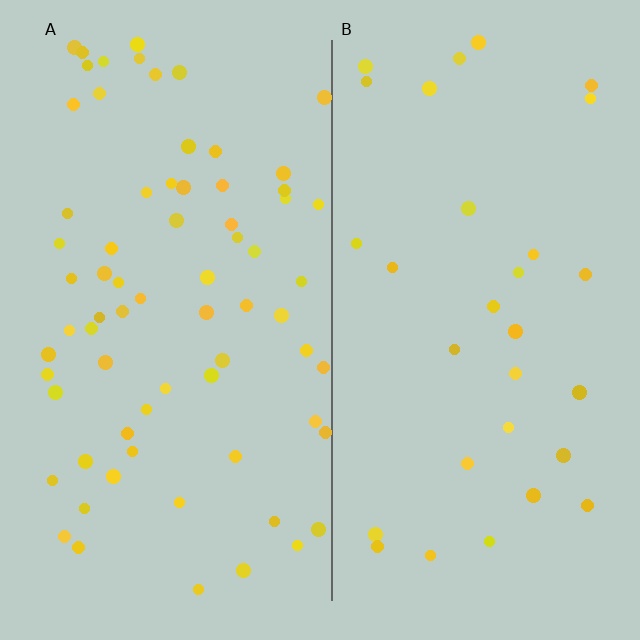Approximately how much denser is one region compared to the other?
Approximately 2.3× — region A over region B.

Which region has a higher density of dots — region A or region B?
A (the left).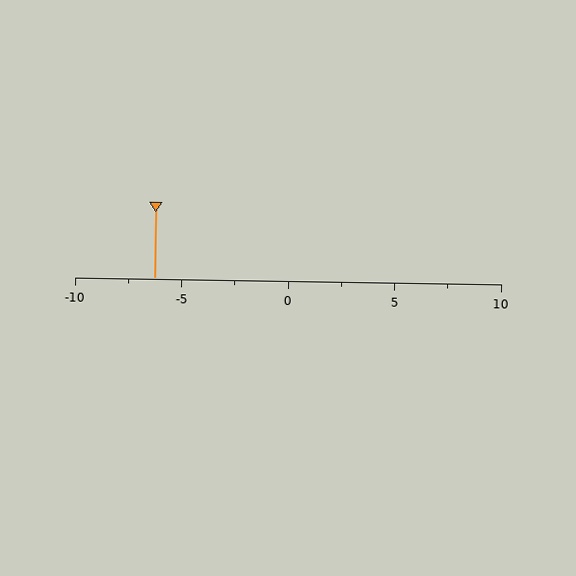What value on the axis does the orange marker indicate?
The marker indicates approximately -6.2.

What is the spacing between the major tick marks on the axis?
The major ticks are spaced 5 apart.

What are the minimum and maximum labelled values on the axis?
The axis runs from -10 to 10.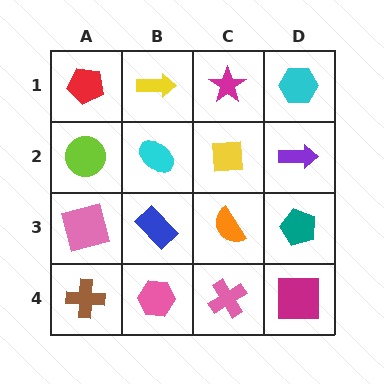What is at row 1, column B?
A yellow arrow.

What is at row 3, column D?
A teal pentagon.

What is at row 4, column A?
A brown cross.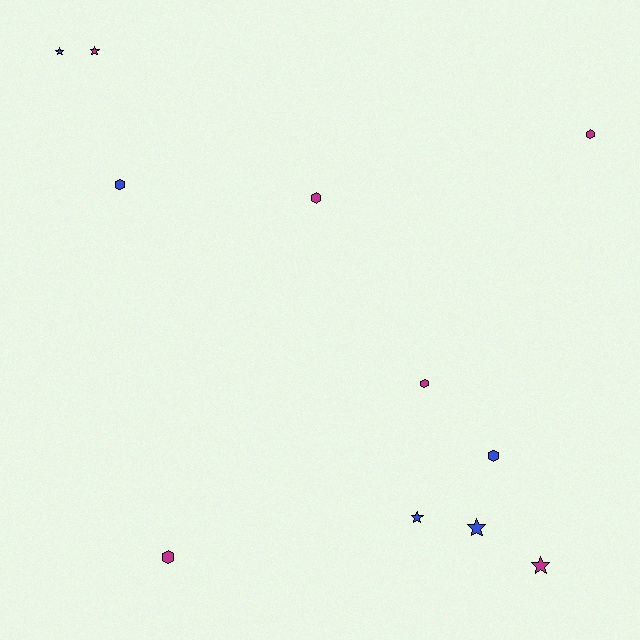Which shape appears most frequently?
Hexagon, with 6 objects.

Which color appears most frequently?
Magenta, with 6 objects.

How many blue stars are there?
There are 3 blue stars.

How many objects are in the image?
There are 11 objects.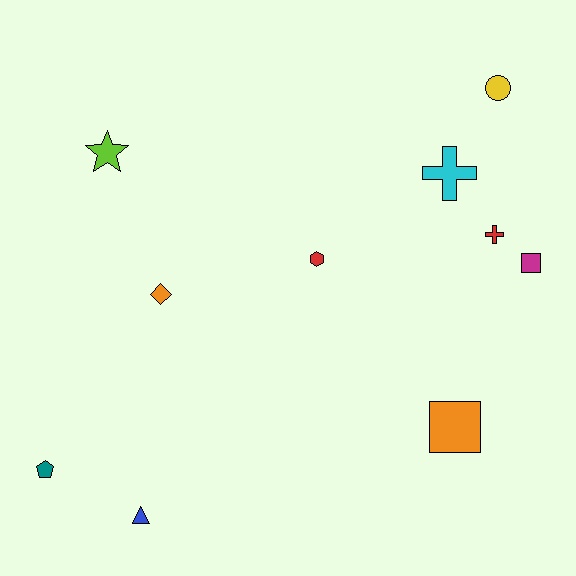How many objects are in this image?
There are 10 objects.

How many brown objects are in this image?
There are no brown objects.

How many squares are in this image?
There are 2 squares.